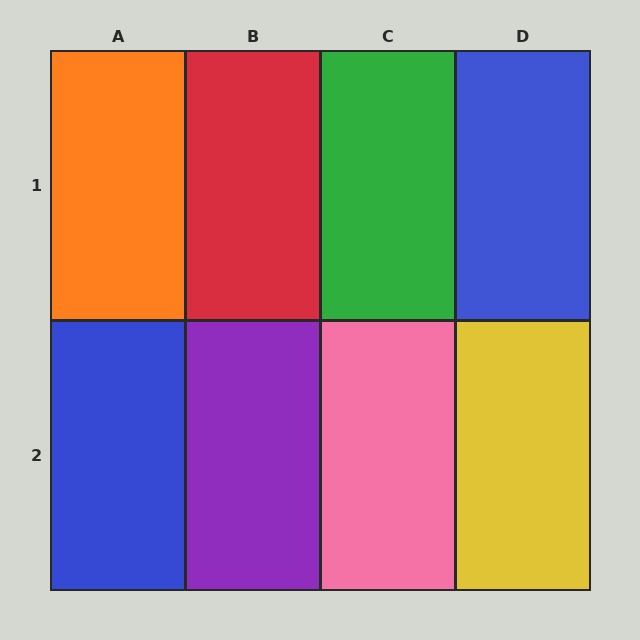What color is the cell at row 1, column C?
Green.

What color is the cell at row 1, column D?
Blue.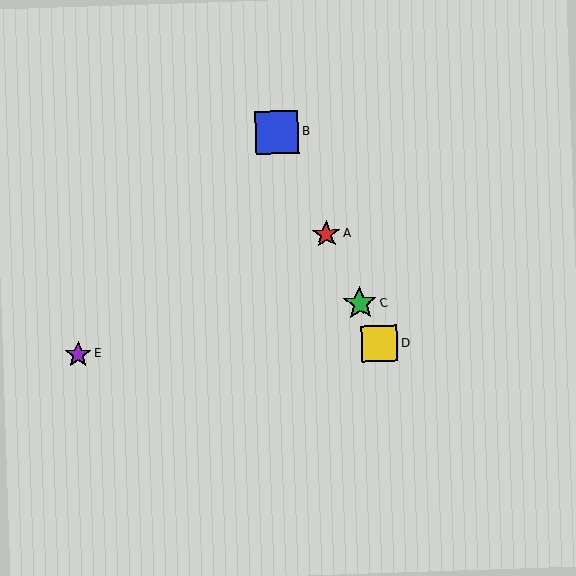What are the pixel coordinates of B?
Object B is at (277, 132).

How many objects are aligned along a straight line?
4 objects (A, B, C, D) are aligned along a straight line.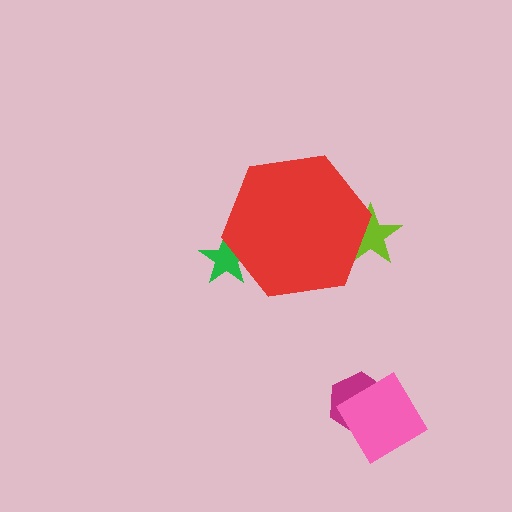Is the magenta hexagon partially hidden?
No, the magenta hexagon is fully visible.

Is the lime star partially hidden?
Yes, the lime star is partially hidden behind the red hexagon.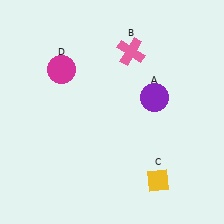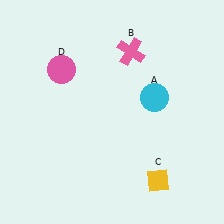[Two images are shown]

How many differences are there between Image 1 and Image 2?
There are 2 differences between the two images.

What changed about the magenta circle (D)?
In Image 1, D is magenta. In Image 2, it changed to pink.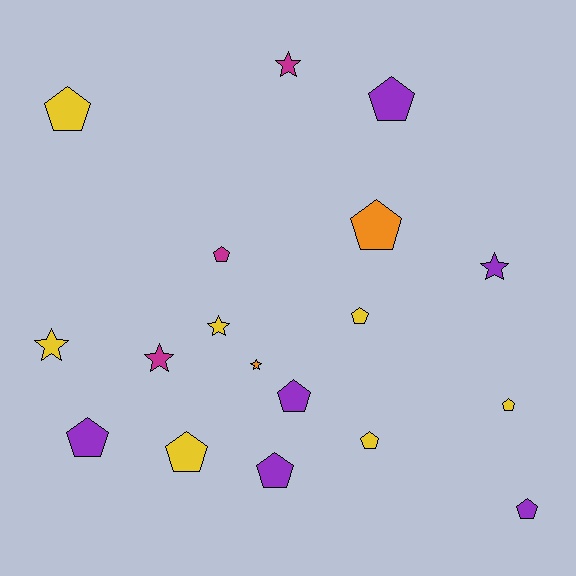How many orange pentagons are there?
There is 1 orange pentagon.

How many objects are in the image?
There are 18 objects.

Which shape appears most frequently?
Pentagon, with 12 objects.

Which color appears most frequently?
Yellow, with 7 objects.